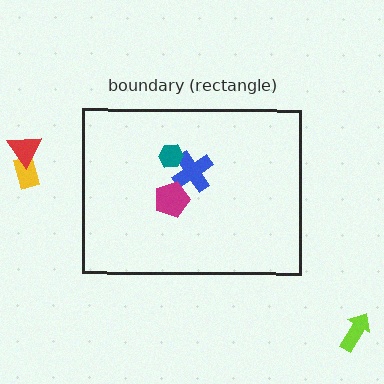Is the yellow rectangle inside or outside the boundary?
Outside.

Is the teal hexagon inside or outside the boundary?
Inside.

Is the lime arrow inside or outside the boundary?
Outside.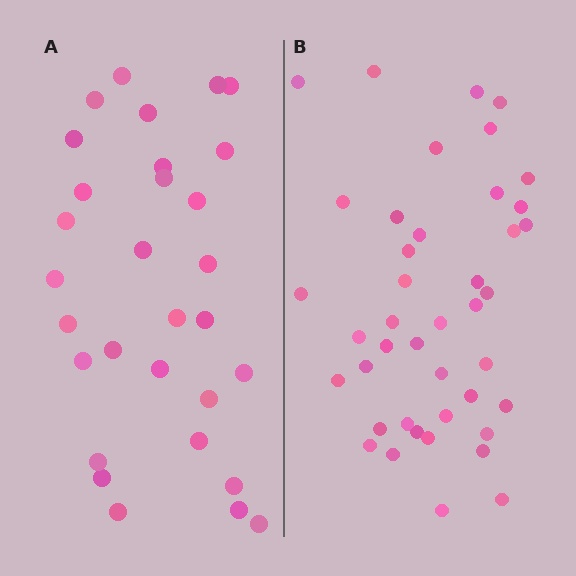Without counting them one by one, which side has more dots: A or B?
Region B (the right region) has more dots.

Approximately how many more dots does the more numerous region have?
Region B has roughly 12 or so more dots than region A.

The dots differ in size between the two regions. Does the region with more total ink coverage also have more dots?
No. Region A has more total ink coverage because its dots are larger, but region B actually contains more individual dots. Total area can be misleading — the number of items is what matters here.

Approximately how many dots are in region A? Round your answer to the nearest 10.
About 30 dots.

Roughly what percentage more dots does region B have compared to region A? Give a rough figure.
About 40% more.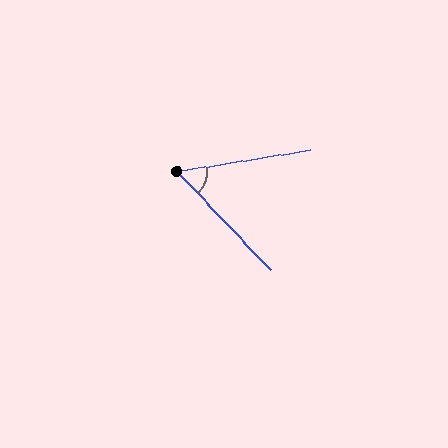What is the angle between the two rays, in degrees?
Approximately 55 degrees.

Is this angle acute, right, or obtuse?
It is acute.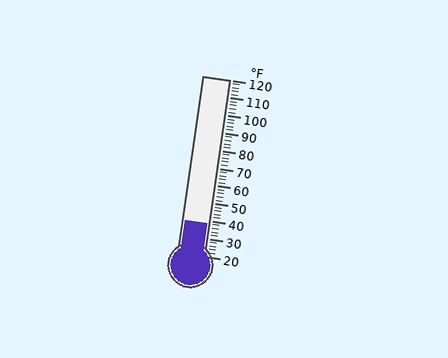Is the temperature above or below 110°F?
The temperature is below 110°F.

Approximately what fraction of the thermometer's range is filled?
The thermometer is filled to approximately 20% of its range.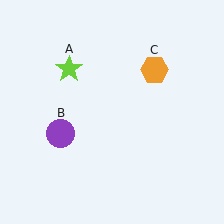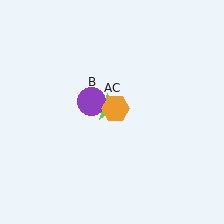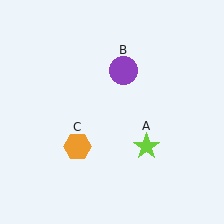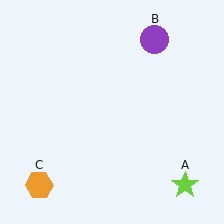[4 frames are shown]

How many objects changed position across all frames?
3 objects changed position: lime star (object A), purple circle (object B), orange hexagon (object C).